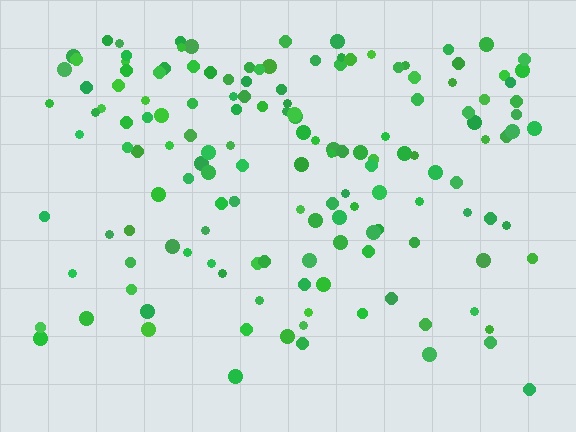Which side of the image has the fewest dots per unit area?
The bottom.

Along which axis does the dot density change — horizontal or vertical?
Vertical.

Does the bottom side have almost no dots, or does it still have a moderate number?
Still a moderate number, just noticeably fewer than the top.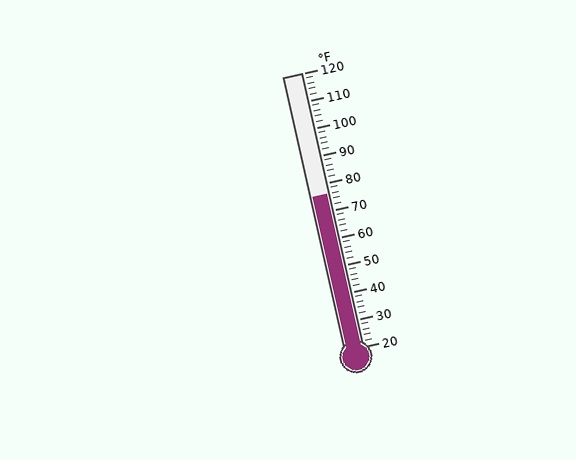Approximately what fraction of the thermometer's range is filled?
The thermometer is filled to approximately 55% of its range.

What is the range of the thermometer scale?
The thermometer scale ranges from 20°F to 120°F.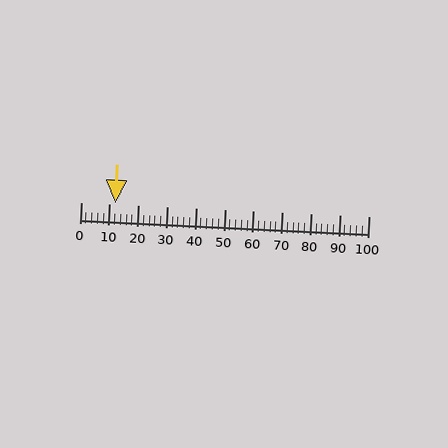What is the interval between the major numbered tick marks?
The major tick marks are spaced 10 units apart.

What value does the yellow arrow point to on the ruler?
The yellow arrow points to approximately 12.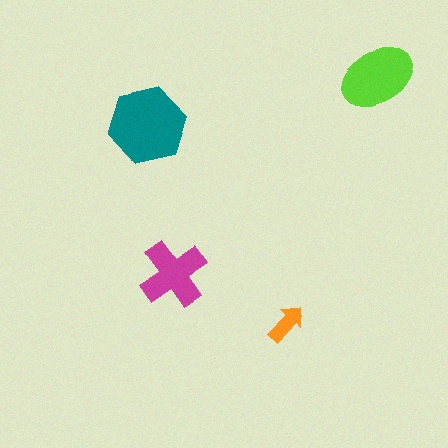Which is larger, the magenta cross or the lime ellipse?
The lime ellipse.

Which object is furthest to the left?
The teal hexagon is leftmost.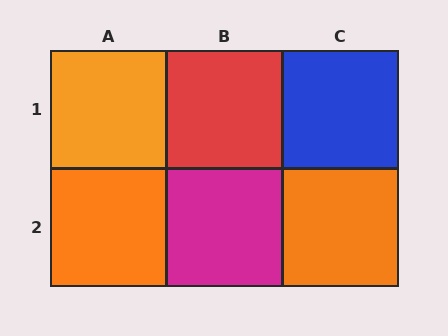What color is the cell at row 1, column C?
Blue.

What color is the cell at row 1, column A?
Orange.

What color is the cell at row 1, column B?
Red.